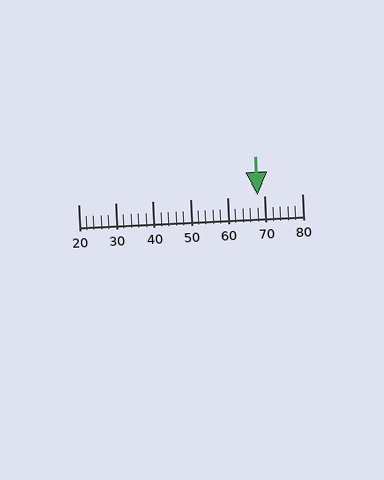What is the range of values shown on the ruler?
The ruler shows values from 20 to 80.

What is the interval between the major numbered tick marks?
The major tick marks are spaced 10 units apart.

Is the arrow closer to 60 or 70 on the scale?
The arrow is closer to 70.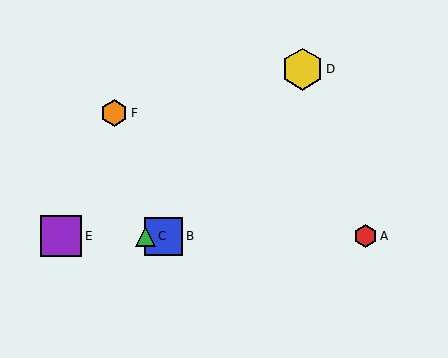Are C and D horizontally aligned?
No, C is at y≈236 and D is at y≈69.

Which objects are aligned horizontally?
Objects A, B, C, E are aligned horizontally.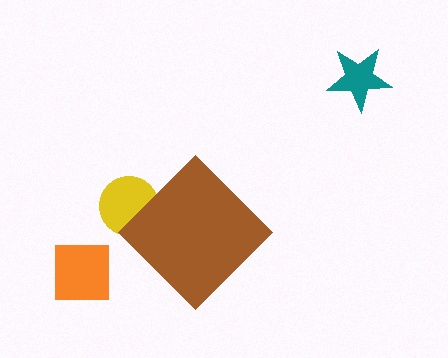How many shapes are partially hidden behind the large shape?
1 shape is partially hidden.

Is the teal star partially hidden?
No, the teal star is fully visible.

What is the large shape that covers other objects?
A brown diamond.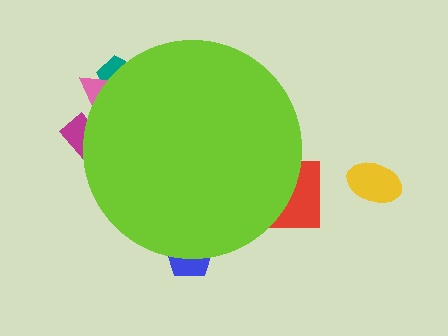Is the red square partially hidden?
Yes, the red square is partially hidden behind the lime circle.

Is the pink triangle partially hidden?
Yes, the pink triangle is partially hidden behind the lime circle.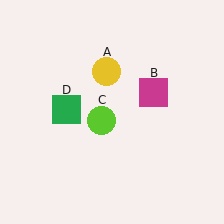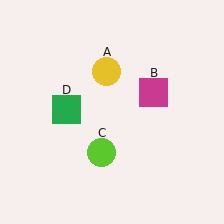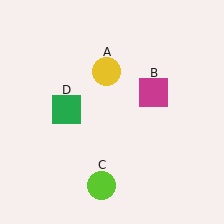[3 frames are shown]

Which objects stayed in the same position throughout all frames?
Yellow circle (object A) and magenta square (object B) and green square (object D) remained stationary.